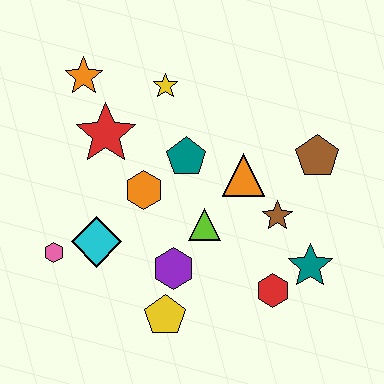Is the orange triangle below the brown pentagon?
Yes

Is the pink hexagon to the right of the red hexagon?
No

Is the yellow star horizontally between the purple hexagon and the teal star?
No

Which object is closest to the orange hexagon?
The teal pentagon is closest to the orange hexagon.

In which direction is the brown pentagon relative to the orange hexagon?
The brown pentagon is to the right of the orange hexagon.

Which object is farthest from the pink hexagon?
The brown pentagon is farthest from the pink hexagon.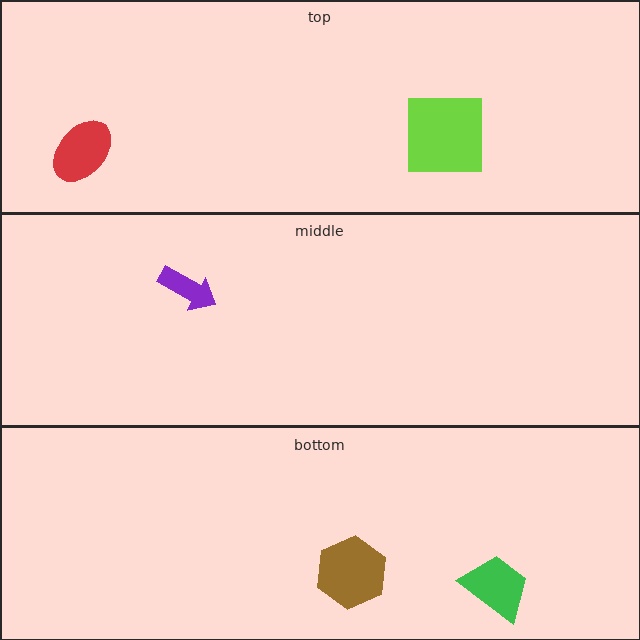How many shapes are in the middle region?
1.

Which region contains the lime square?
The top region.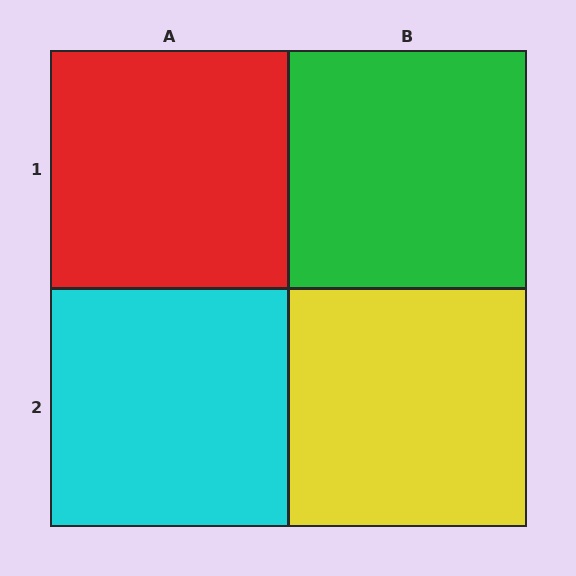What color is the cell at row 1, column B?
Green.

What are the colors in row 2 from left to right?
Cyan, yellow.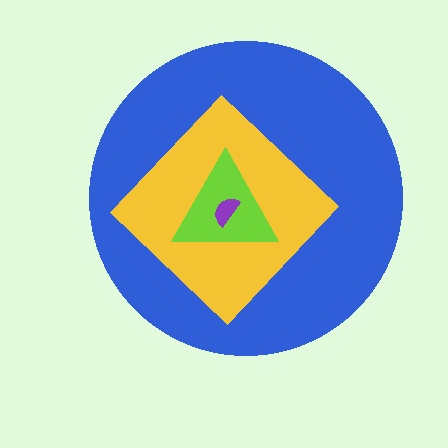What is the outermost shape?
The blue circle.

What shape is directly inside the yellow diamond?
The lime triangle.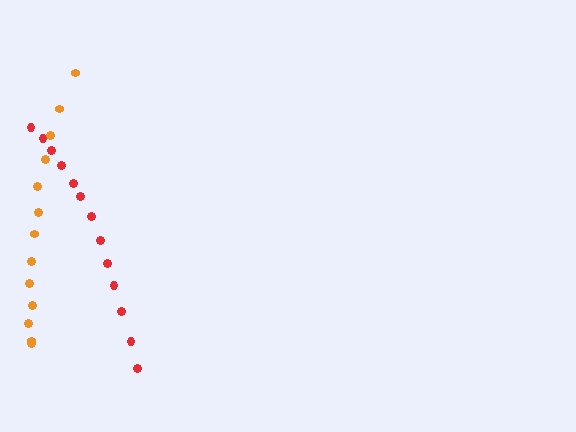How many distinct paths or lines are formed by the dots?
There are 2 distinct paths.